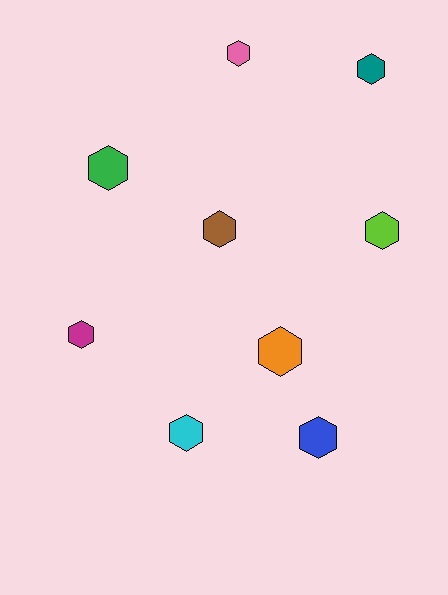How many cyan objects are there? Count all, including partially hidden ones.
There is 1 cyan object.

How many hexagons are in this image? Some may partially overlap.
There are 9 hexagons.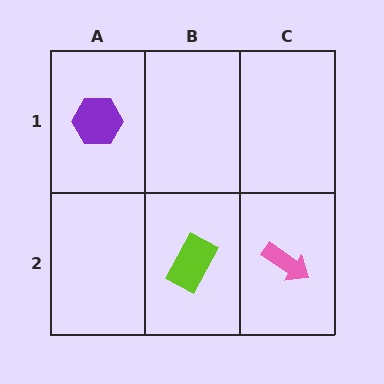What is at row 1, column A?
A purple hexagon.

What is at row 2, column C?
A pink arrow.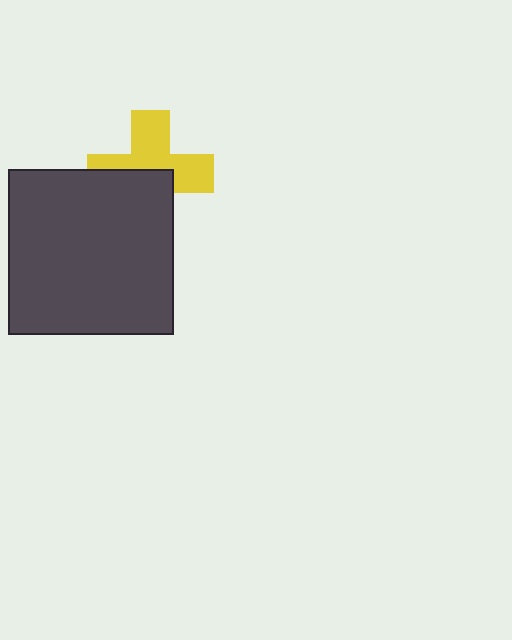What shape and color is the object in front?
The object in front is a dark gray square.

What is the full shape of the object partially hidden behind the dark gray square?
The partially hidden object is a yellow cross.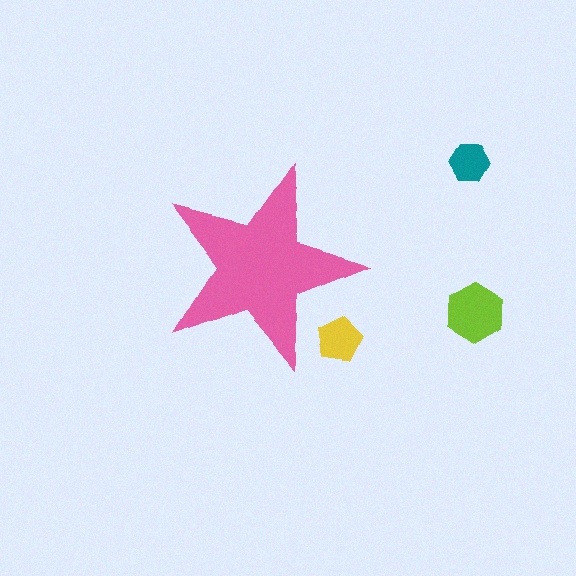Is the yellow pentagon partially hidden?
Yes, the yellow pentagon is partially hidden behind the pink star.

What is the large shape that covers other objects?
A pink star.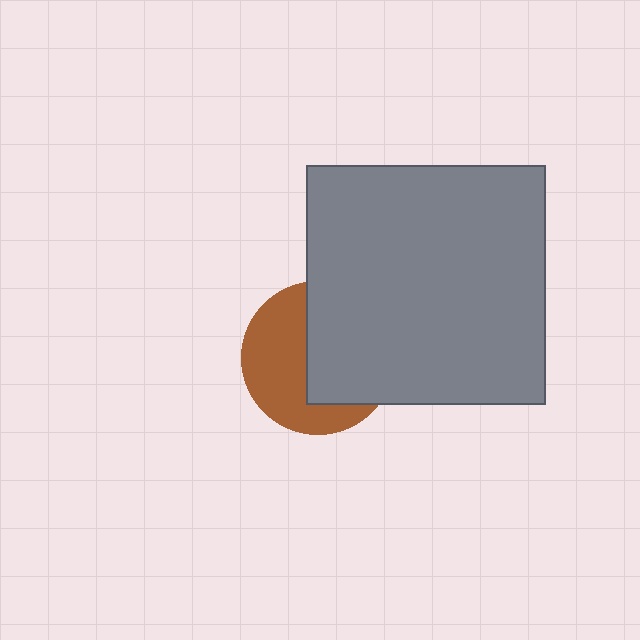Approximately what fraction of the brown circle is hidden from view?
Roughly 52% of the brown circle is hidden behind the gray square.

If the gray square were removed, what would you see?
You would see the complete brown circle.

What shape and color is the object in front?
The object in front is a gray square.